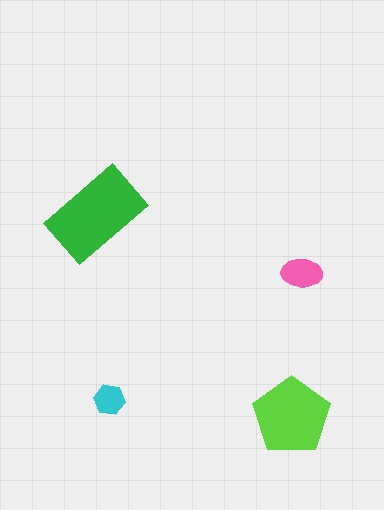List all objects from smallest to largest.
The cyan hexagon, the pink ellipse, the lime pentagon, the green rectangle.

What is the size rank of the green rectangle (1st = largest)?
1st.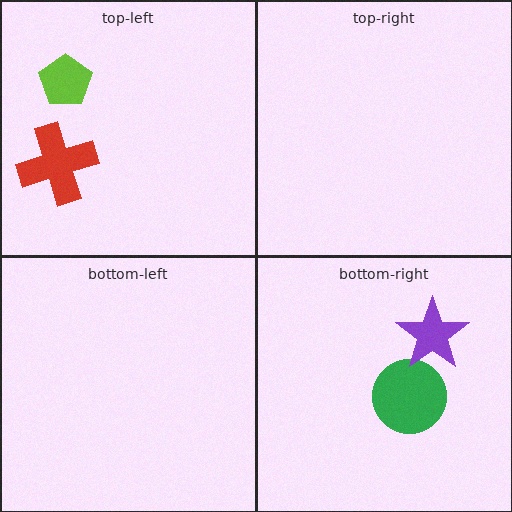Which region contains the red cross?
The top-left region.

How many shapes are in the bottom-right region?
2.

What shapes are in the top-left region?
The red cross, the lime pentagon.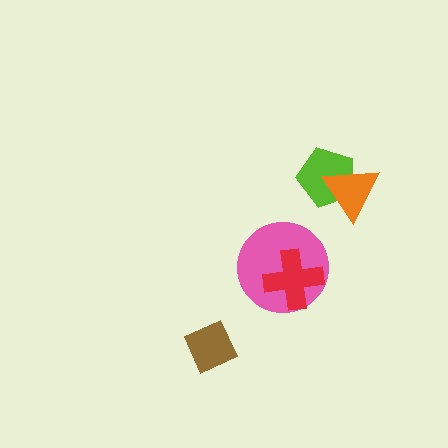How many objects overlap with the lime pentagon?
1 object overlaps with the lime pentagon.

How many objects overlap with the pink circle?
1 object overlaps with the pink circle.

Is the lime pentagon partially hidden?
Yes, it is partially covered by another shape.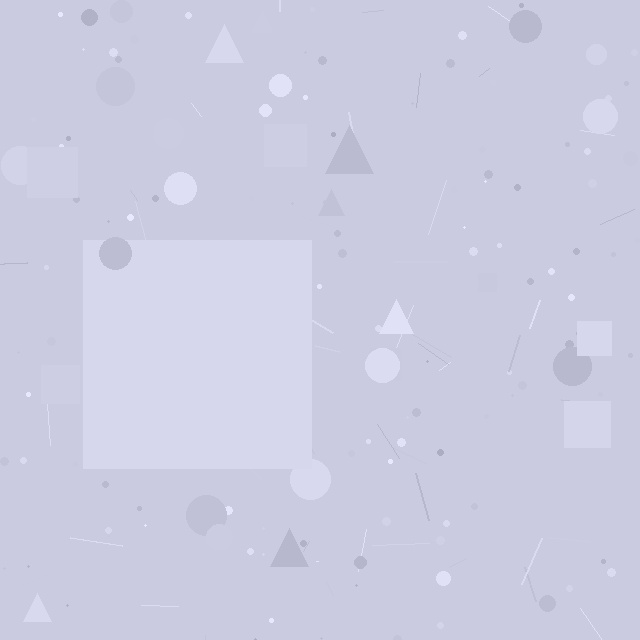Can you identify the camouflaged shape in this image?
The camouflaged shape is a square.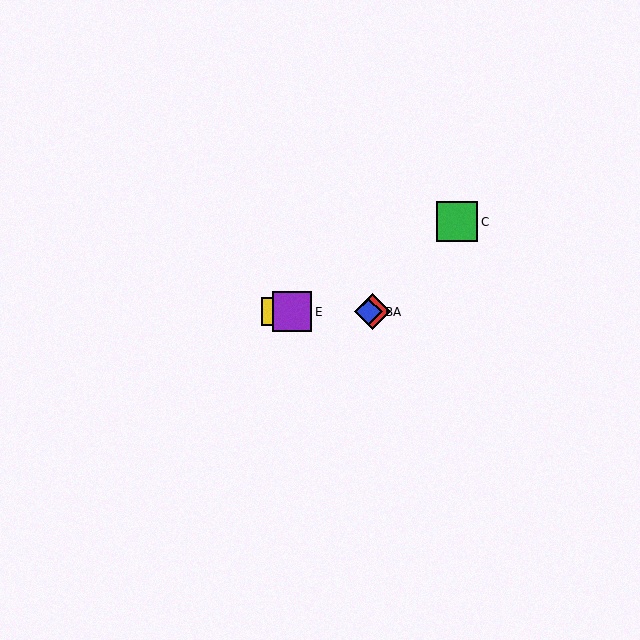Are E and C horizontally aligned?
No, E is at y≈312 and C is at y≈222.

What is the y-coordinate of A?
Object A is at y≈312.